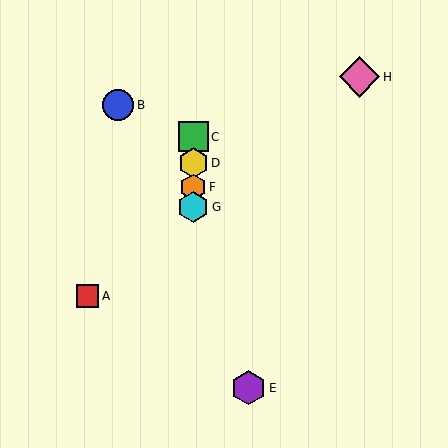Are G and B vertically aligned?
No, G is at x≈193 and B is at x≈118.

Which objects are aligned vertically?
Objects C, D, F, G are aligned vertically.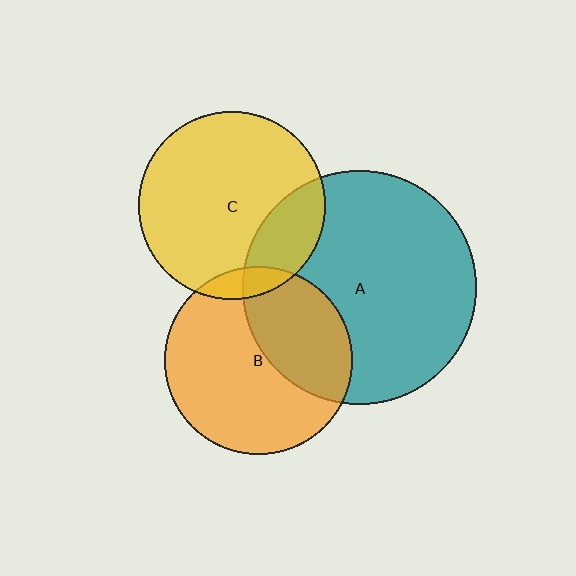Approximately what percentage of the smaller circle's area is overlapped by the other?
Approximately 10%.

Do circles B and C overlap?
Yes.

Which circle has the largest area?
Circle A (teal).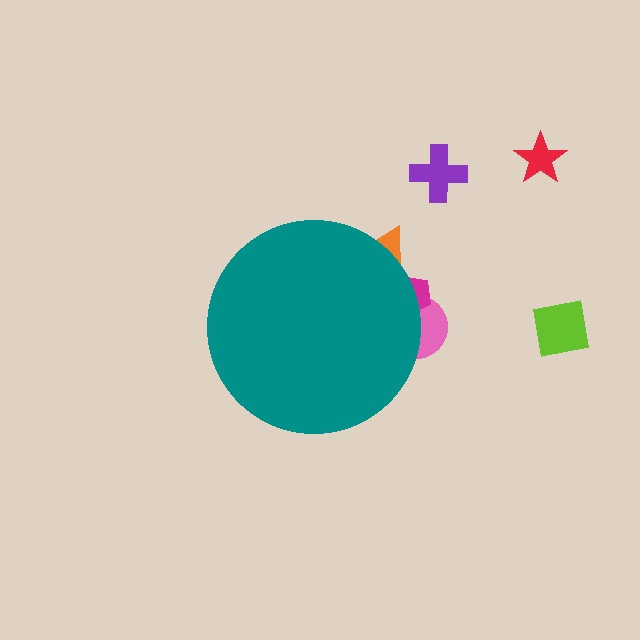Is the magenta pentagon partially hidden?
Yes, the magenta pentagon is partially hidden behind the teal circle.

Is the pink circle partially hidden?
Yes, the pink circle is partially hidden behind the teal circle.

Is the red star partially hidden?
No, the red star is fully visible.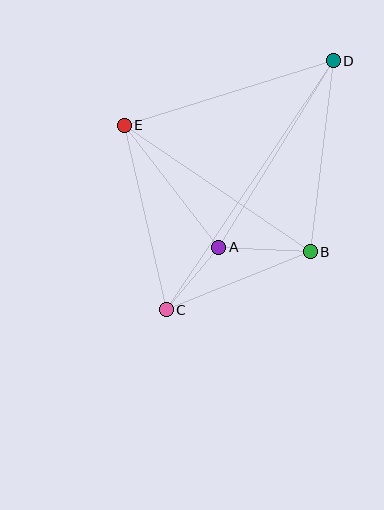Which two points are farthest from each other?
Points C and D are farthest from each other.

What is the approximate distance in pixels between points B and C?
The distance between B and C is approximately 155 pixels.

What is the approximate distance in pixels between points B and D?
The distance between B and D is approximately 193 pixels.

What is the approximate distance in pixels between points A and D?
The distance between A and D is approximately 219 pixels.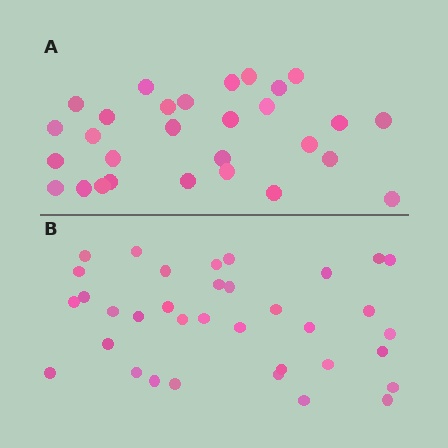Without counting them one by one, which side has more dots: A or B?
Region B (the bottom region) has more dots.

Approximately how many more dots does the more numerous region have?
Region B has about 6 more dots than region A.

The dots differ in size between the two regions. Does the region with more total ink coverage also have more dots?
No. Region A has more total ink coverage because its dots are larger, but region B actually contains more individual dots. Total area can be misleading — the number of items is what matters here.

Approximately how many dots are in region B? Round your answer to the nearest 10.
About 40 dots. (The exact count is 35, which rounds to 40.)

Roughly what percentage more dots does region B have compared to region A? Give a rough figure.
About 20% more.